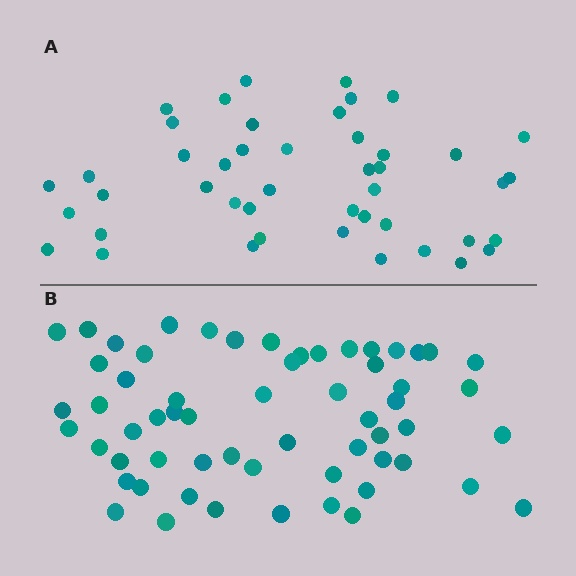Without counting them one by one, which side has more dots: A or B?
Region B (the bottom region) has more dots.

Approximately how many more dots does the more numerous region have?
Region B has approximately 15 more dots than region A.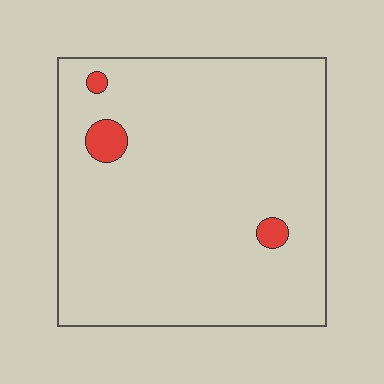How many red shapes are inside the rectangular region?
3.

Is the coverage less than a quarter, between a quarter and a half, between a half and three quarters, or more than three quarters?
Less than a quarter.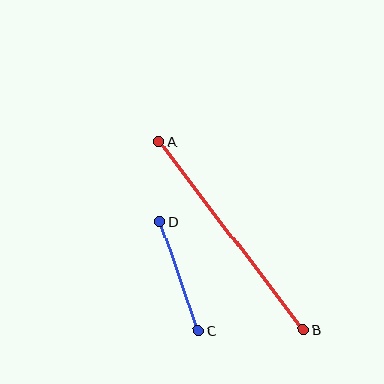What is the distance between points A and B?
The distance is approximately 237 pixels.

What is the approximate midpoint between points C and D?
The midpoint is at approximately (179, 277) pixels.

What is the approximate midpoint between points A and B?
The midpoint is at approximately (231, 236) pixels.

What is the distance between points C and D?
The distance is approximately 115 pixels.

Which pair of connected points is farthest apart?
Points A and B are farthest apart.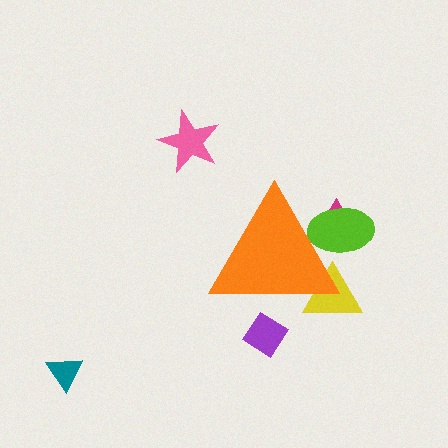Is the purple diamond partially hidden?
Yes, the purple diamond is partially hidden behind the orange triangle.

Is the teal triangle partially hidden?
No, the teal triangle is fully visible.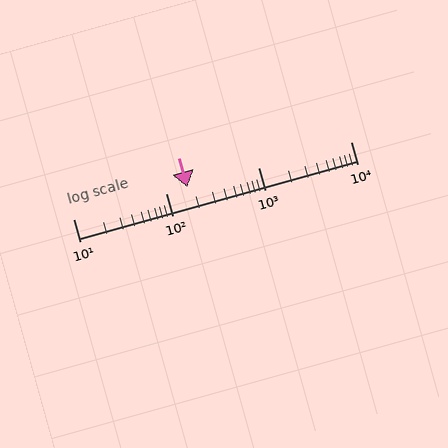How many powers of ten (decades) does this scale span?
The scale spans 3 decades, from 10 to 10000.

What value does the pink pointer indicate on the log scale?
The pointer indicates approximately 170.